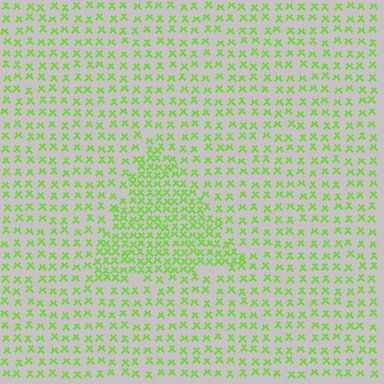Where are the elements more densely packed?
The elements are more densely packed inside the triangle boundary.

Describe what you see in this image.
The image contains small lime elements arranged at two different densities. A triangle-shaped region is visible where the elements are more densely packed than the surrounding area.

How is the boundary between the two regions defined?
The boundary is defined by a change in element density (approximately 1.9x ratio). All elements are the same color, size, and shape.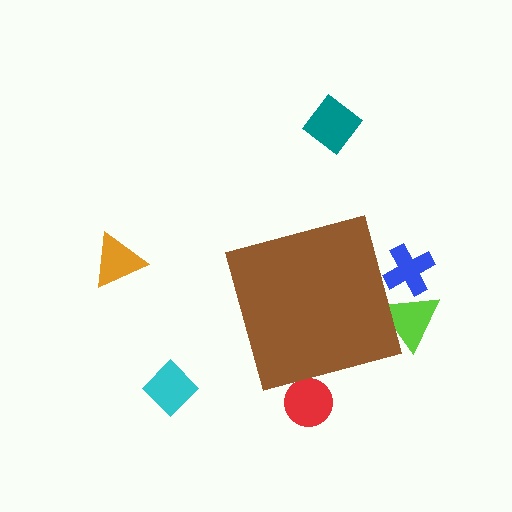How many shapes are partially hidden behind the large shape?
3 shapes are partially hidden.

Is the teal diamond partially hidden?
No, the teal diamond is fully visible.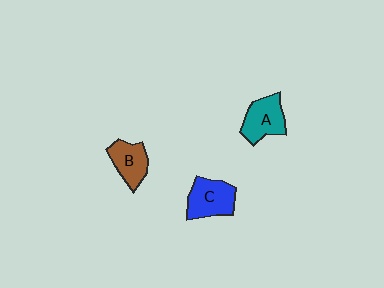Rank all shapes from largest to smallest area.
From largest to smallest: C (blue), A (teal), B (brown).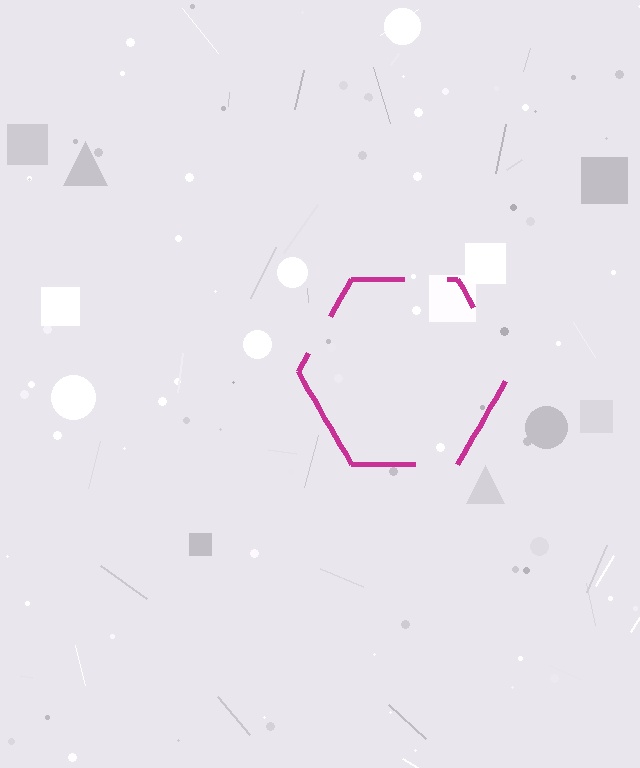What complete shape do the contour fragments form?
The contour fragments form a hexagon.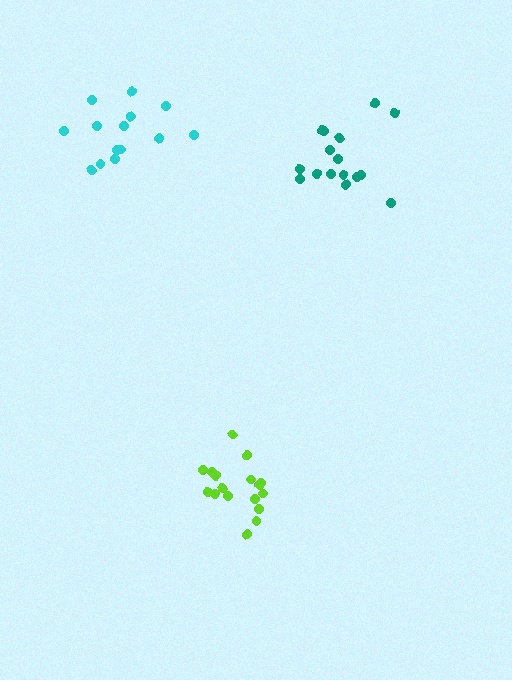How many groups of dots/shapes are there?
There are 3 groups.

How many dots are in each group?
Group 1: 14 dots, Group 2: 17 dots, Group 3: 16 dots (47 total).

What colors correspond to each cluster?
The clusters are colored: cyan, lime, teal.